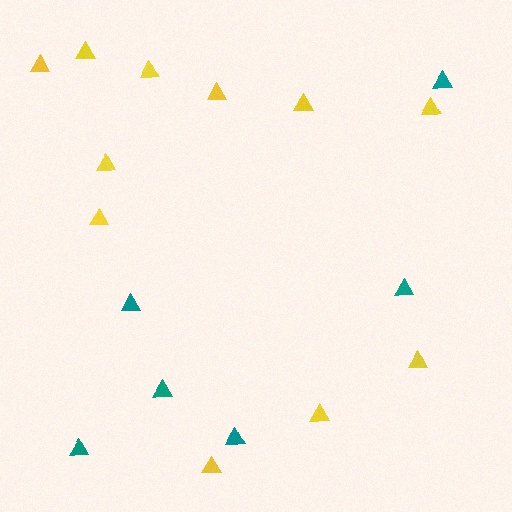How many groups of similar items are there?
There are 2 groups: one group of teal triangles (6) and one group of yellow triangles (11).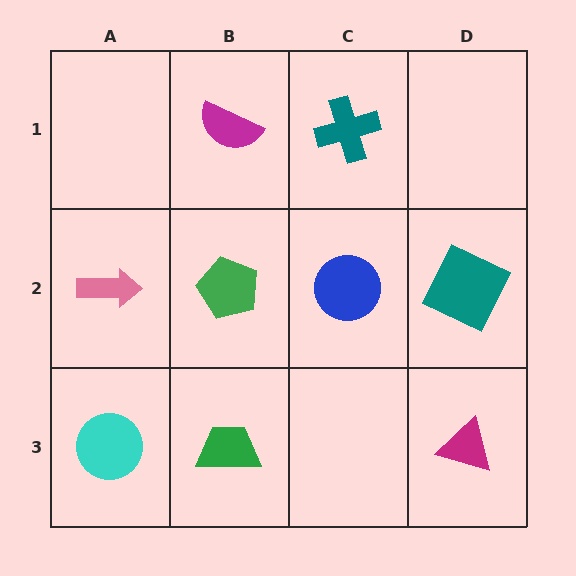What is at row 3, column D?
A magenta triangle.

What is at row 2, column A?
A pink arrow.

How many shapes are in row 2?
4 shapes.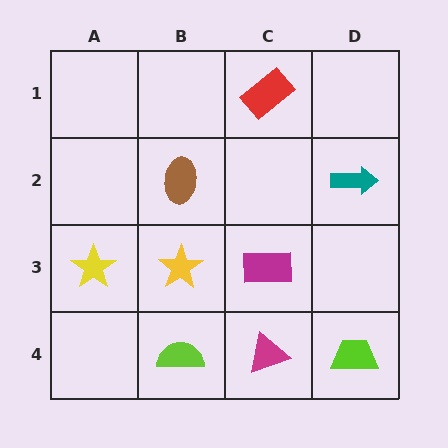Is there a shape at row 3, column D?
No, that cell is empty.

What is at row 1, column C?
A red rectangle.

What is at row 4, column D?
A lime trapezoid.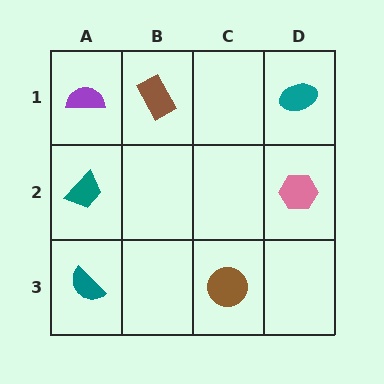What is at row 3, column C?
A brown circle.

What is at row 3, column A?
A teal semicircle.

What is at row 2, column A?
A teal trapezoid.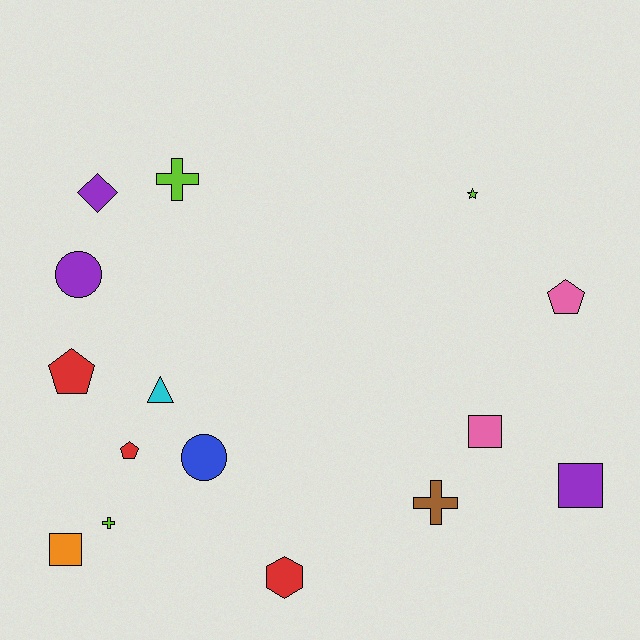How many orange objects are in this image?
There is 1 orange object.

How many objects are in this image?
There are 15 objects.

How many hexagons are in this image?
There is 1 hexagon.